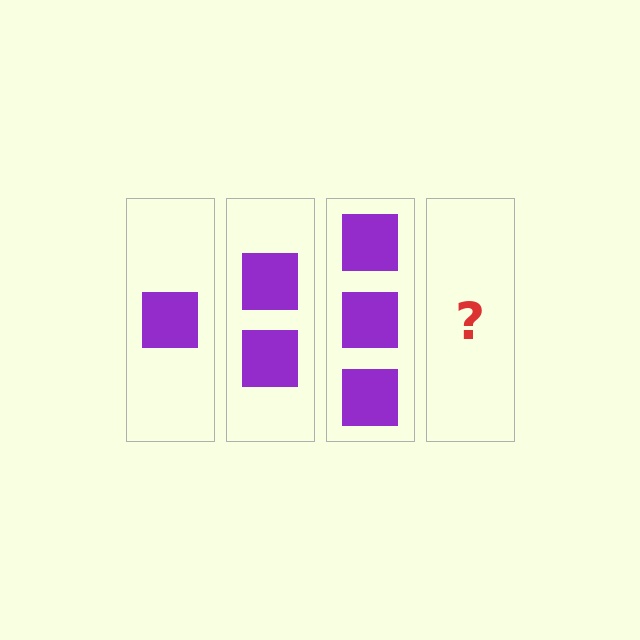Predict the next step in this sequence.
The next step is 4 squares.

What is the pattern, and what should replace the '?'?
The pattern is that each step adds one more square. The '?' should be 4 squares.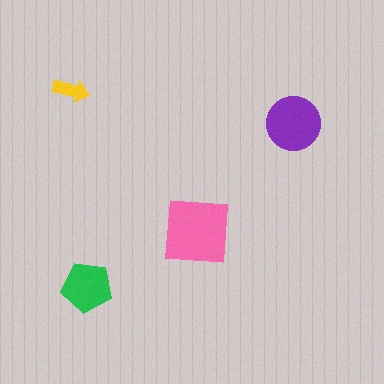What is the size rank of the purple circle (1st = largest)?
2nd.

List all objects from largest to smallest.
The pink square, the purple circle, the green pentagon, the yellow arrow.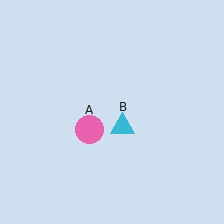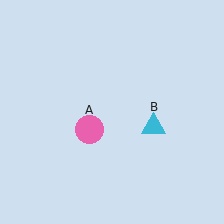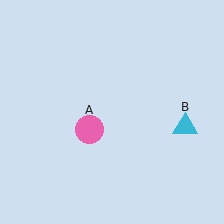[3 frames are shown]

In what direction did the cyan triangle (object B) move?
The cyan triangle (object B) moved right.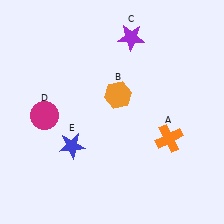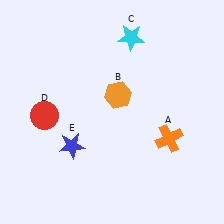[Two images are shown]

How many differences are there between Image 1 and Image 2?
There are 2 differences between the two images.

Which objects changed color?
C changed from purple to cyan. D changed from magenta to red.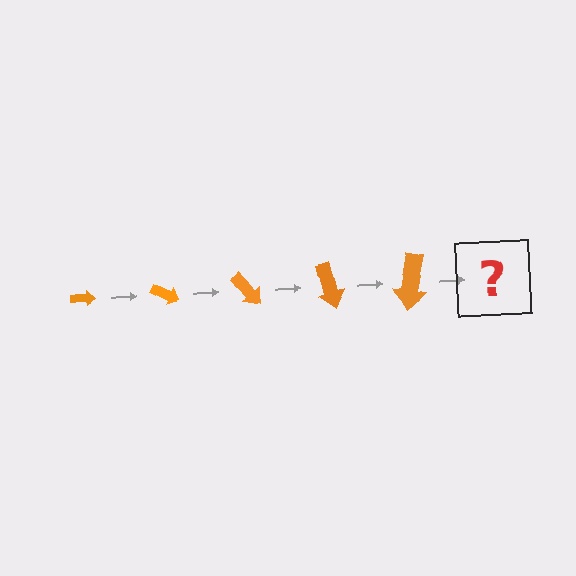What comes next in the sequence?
The next element should be an arrow, larger than the previous one and rotated 125 degrees from the start.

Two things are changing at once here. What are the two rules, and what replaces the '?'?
The two rules are that the arrow grows larger each step and it rotates 25 degrees each step. The '?' should be an arrow, larger than the previous one and rotated 125 degrees from the start.